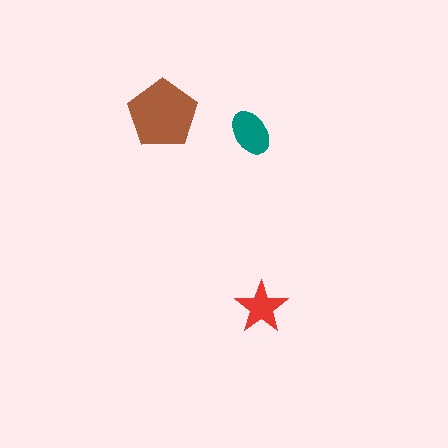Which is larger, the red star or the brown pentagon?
The brown pentagon.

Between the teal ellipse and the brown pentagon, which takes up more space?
The brown pentagon.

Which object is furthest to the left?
The brown pentagon is leftmost.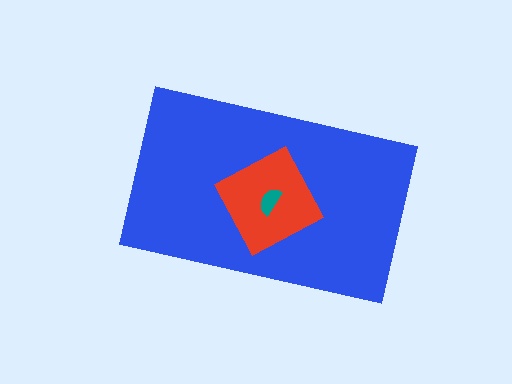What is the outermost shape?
The blue rectangle.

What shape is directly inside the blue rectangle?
The red diamond.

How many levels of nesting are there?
3.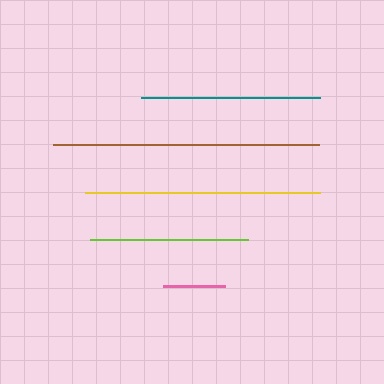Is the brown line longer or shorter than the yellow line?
The brown line is longer than the yellow line.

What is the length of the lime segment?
The lime segment is approximately 158 pixels long.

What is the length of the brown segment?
The brown segment is approximately 266 pixels long.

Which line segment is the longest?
The brown line is the longest at approximately 266 pixels.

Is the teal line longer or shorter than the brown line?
The brown line is longer than the teal line.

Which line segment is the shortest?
The pink line is the shortest at approximately 62 pixels.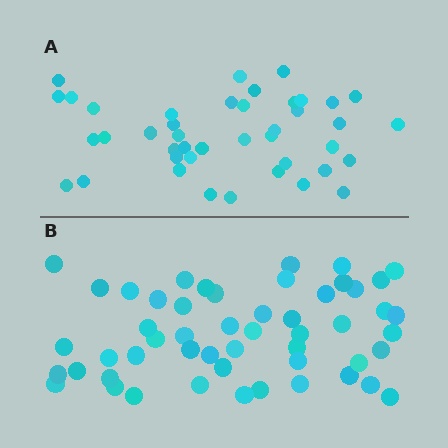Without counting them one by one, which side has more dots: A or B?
Region B (the bottom region) has more dots.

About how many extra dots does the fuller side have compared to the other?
Region B has roughly 10 or so more dots than region A.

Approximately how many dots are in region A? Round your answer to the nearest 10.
About 40 dots. (The exact count is 42, which rounds to 40.)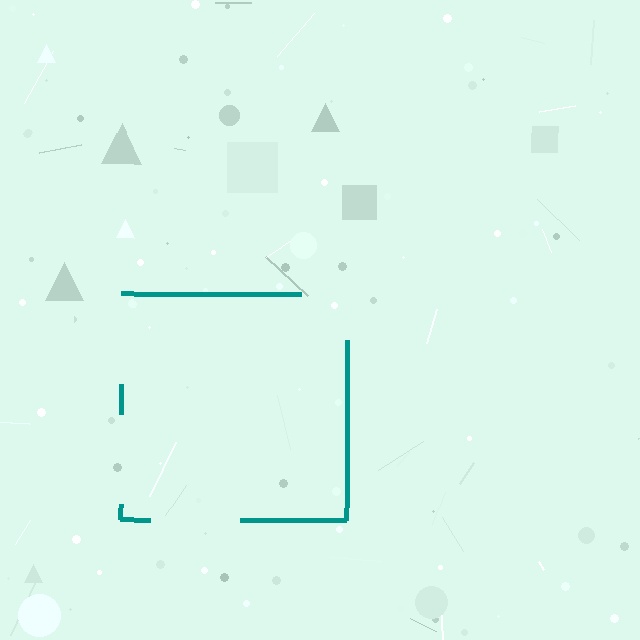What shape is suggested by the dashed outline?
The dashed outline suggests a square.